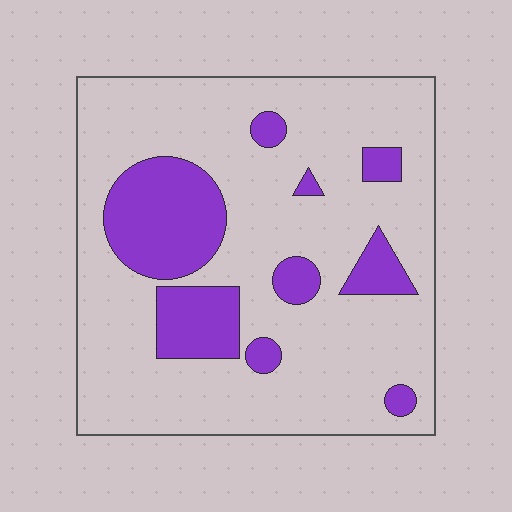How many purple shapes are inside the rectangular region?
9.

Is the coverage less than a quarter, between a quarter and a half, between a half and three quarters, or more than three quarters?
Less than a quarter.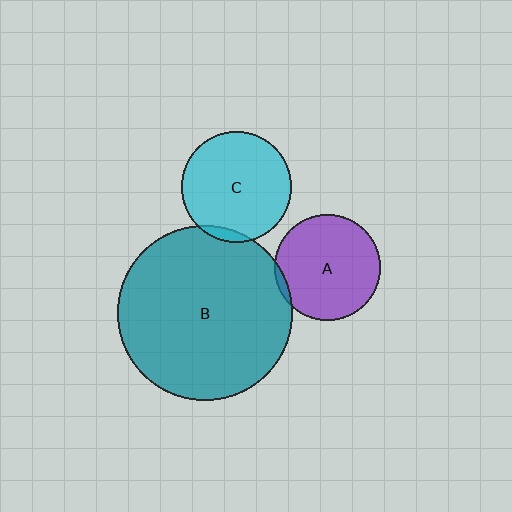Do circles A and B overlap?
Yes.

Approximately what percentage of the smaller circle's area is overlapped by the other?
Approximately 5%.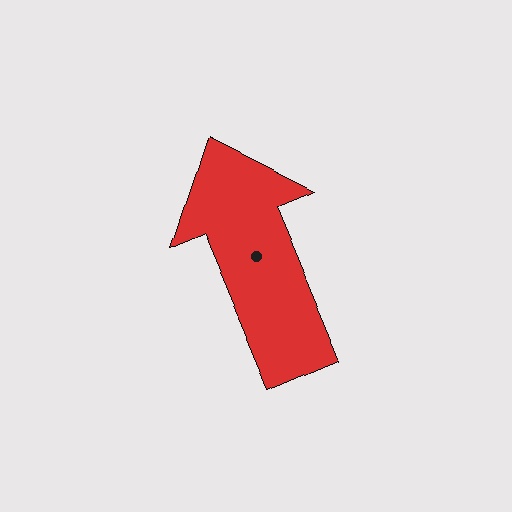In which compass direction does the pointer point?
Northwest.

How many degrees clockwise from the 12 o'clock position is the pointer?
Approximately 337 degrees.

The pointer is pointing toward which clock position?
Roughly 11 o'clock.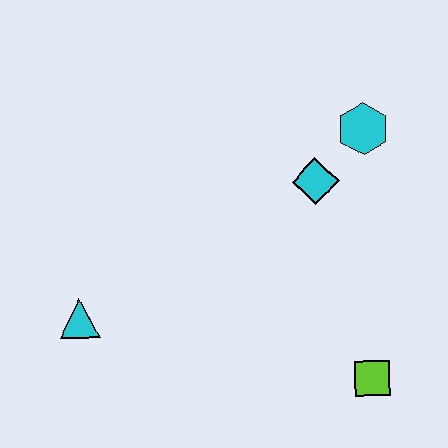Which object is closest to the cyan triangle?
The cyan diamond is closest to the cyan triangle.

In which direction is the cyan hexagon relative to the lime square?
The cyan hexagon is above the lime square.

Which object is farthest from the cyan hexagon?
The cyan triangle is farthest from the cyan hexagon.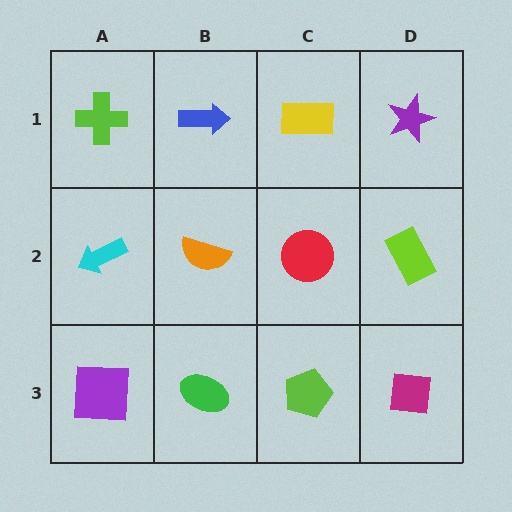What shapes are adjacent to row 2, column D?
A purple star (row 1, column D), a magenta square (row 3, column D), a red circle (row 2, column C).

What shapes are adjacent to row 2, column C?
A yellow rectangle (row 1, column C), a lime pentagon (row 3, column C), an orange semicircle (row 2, column B), a lime rectangle (row 2, column D).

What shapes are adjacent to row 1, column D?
A lime rectangle (row 2, column D), a yellow rectangle (row 1, column C).